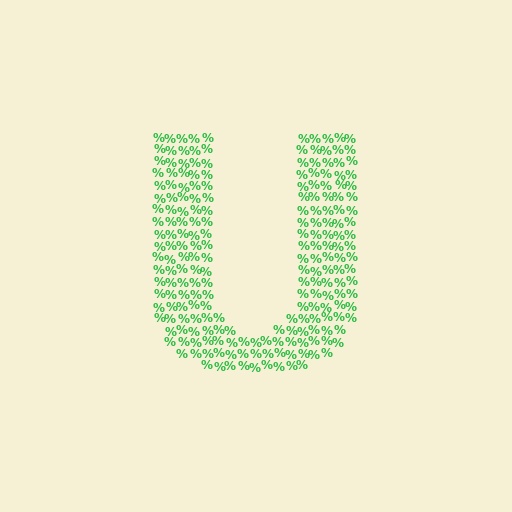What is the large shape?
The large shape is the letter U.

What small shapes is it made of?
It is made of small percent signs.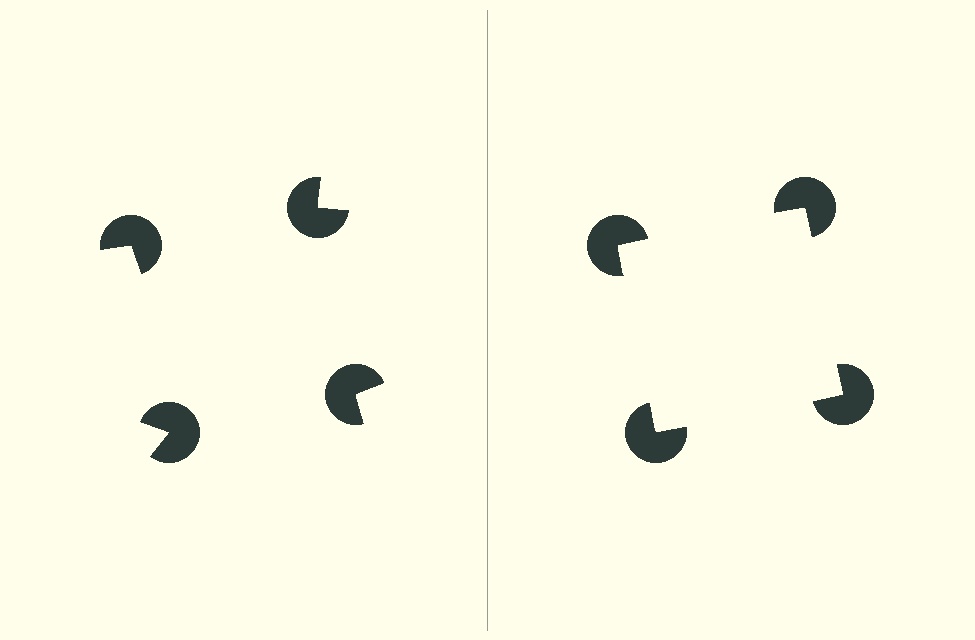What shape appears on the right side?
An illusory square.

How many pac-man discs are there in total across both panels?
8 — 4 on each side.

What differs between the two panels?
The pac-man discs are positioned identically on both sides; only the wedge orientations differ. On the right they align to a square; on the left they are misaligned.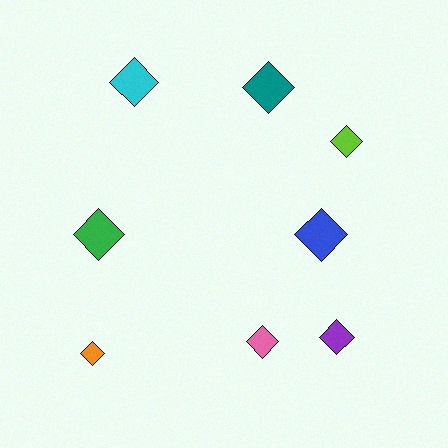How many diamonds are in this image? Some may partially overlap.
There are 8 diamonds.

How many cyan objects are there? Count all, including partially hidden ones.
There is 1 cyan object.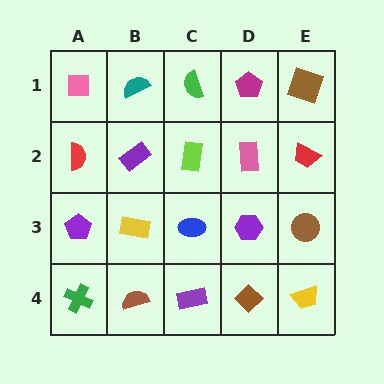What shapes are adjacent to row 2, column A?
A pink square (row 1, column A), a purple pentagon (row 3, column A), a purple rectangle (row 2, column B).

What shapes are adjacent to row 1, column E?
A red trapezoid (row 2, column E), a magenta pentagon (row 1, column D).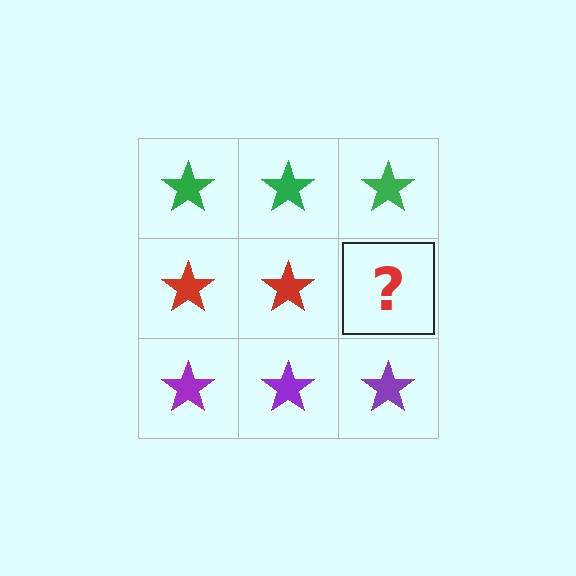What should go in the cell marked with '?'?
The missing cell should contain a red star.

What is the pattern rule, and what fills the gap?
The rule is that each row has a consistent color. The gap should be filled with a red star.